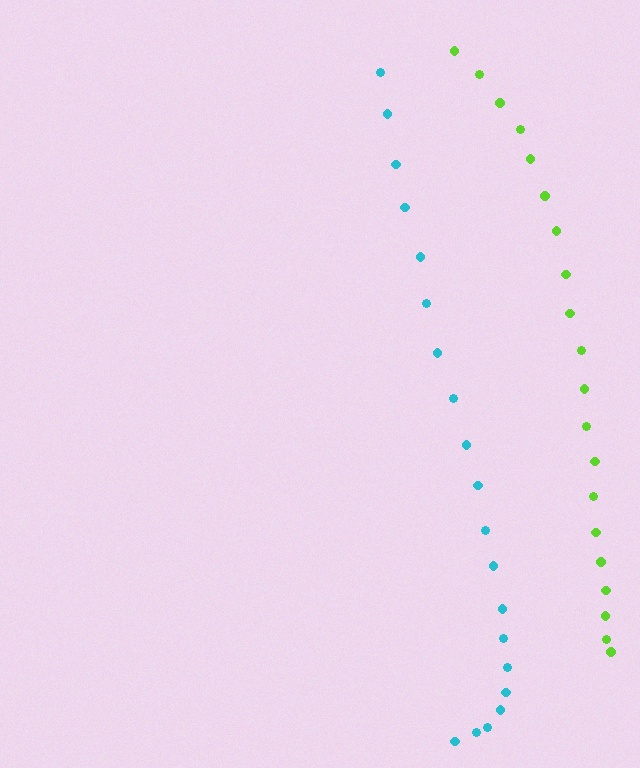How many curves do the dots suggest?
There are 2 distinct paths.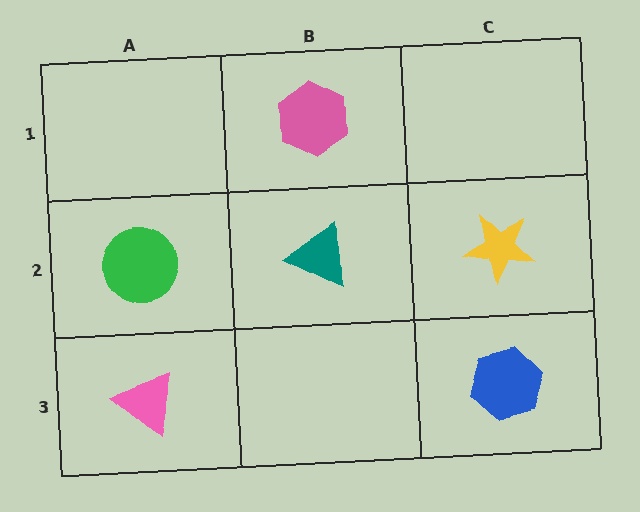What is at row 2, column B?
A teal triangle.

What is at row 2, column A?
A green circle.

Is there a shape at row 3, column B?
No, that cell is empty.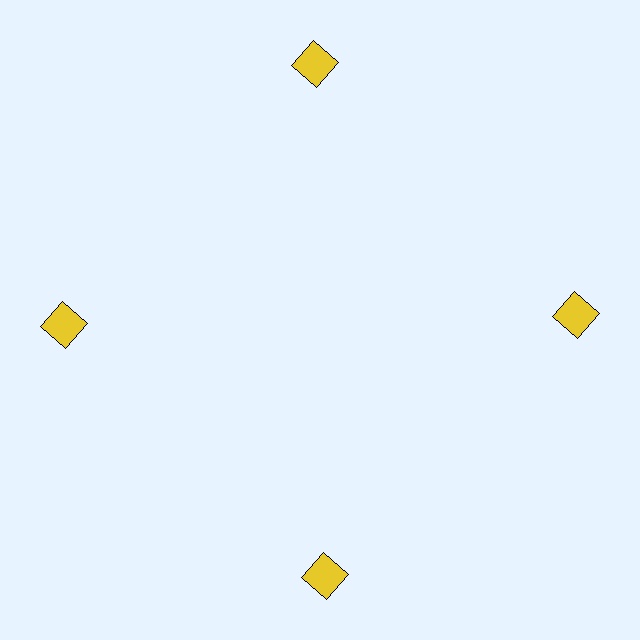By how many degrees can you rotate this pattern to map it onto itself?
The pattern maps onto itself every 90 degrees of rotation.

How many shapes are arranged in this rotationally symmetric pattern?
There are 4 shapes, arranged in 4 groups of 1.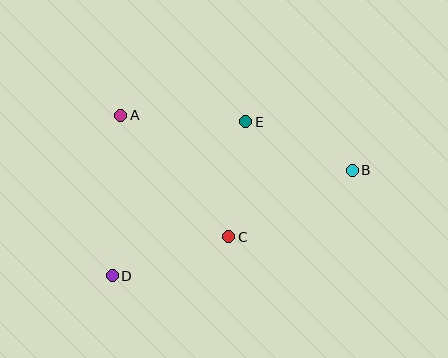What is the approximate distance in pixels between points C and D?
The distance between C and D is approximately 123 pixels.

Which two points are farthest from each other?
Points B and D are farthest from each other.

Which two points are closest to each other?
Points C and E are closest to each other.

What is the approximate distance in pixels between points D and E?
The distance between D and E is approximately 204 pixels.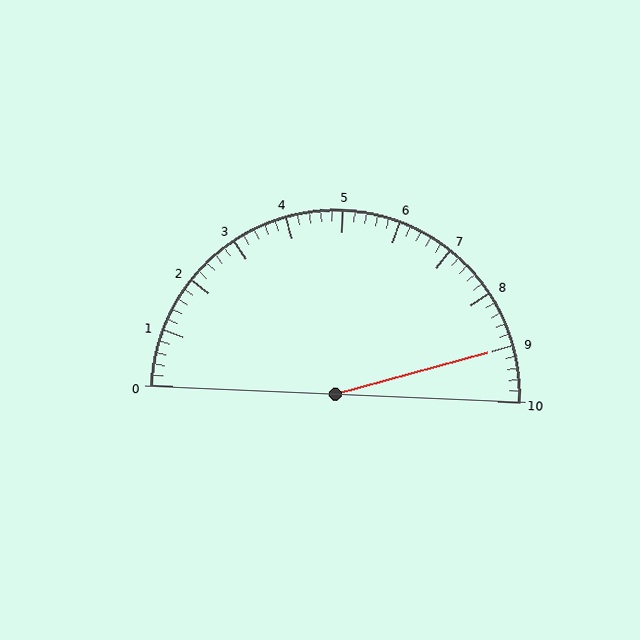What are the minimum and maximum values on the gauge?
The gauge ranges from 0 to 10.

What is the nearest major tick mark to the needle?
The nearest major tick mark is 9.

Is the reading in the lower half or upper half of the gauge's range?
The reading is in the upper half of the range (0 to 10).